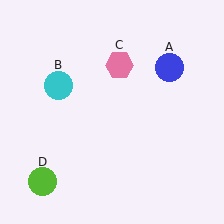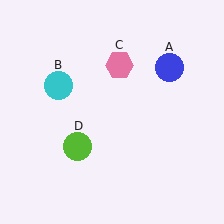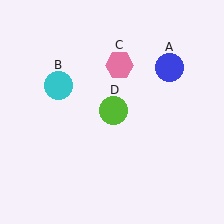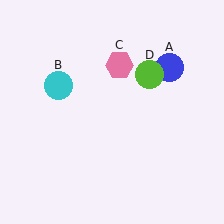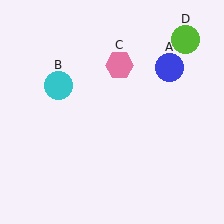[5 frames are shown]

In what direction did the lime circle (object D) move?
The lime circle (object D) moved up and to the right.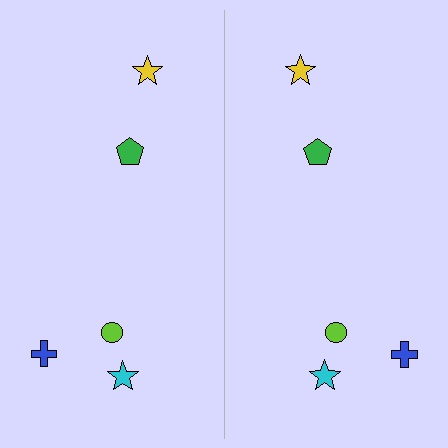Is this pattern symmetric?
Yes, this pattern has bilateral (reflection) symmetry.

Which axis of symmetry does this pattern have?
The pattern has a vertical axis of symmetry running through the center of the image.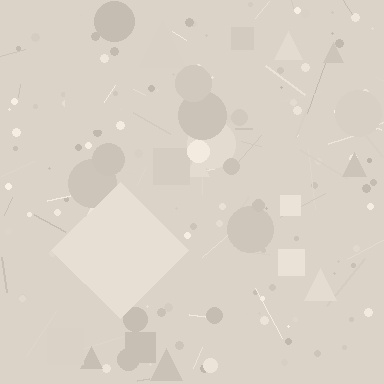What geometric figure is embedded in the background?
A diamond is embedded in the background.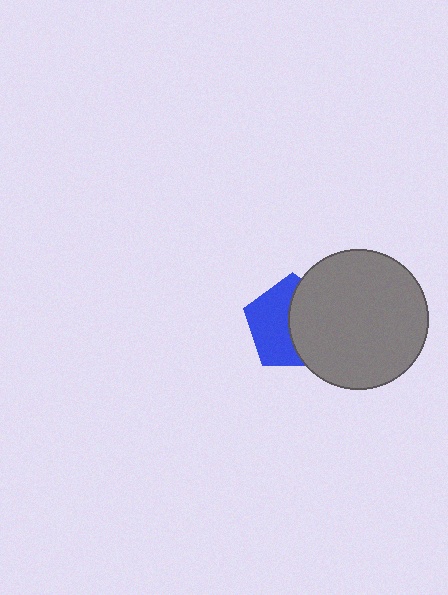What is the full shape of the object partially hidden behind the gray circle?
The partially hidden object is a blue pentagon.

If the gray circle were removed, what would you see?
You would see the complete blue pentagon.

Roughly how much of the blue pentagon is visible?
About half of it is visible (roughly 51%).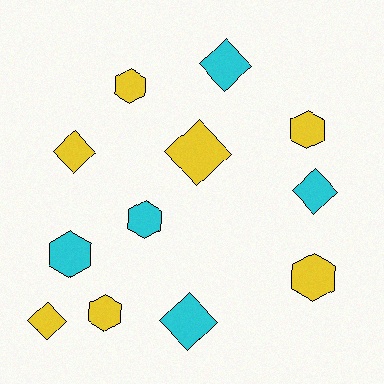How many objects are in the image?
There are 12 objects.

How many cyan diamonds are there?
There are 3 cyan diamonds.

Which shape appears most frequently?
Hexagon, with 6 objects.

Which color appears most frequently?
Yellow, with 7 objects.